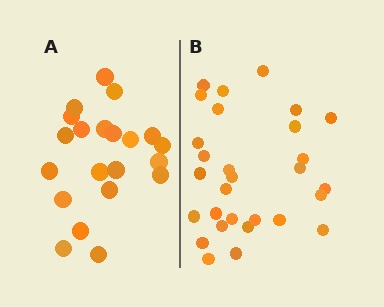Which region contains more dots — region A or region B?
Region B (the right region) has more dots.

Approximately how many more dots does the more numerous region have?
Region B has roughly 8 or so more dots than region A.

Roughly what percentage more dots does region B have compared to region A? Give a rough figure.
About 40% more.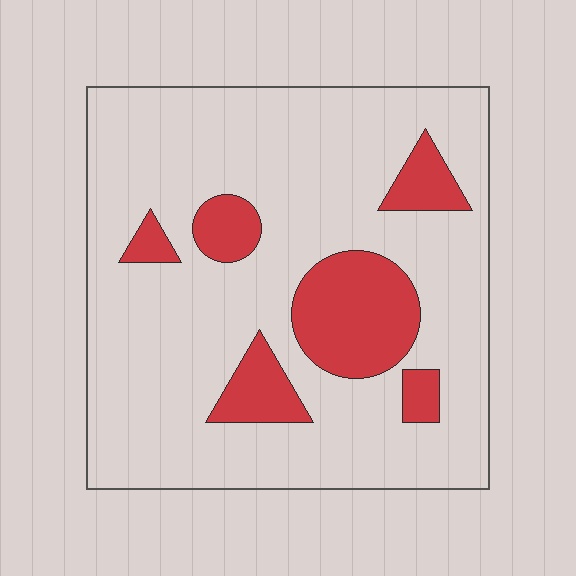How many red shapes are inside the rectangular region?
6.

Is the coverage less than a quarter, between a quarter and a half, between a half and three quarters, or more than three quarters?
Less than a quarter.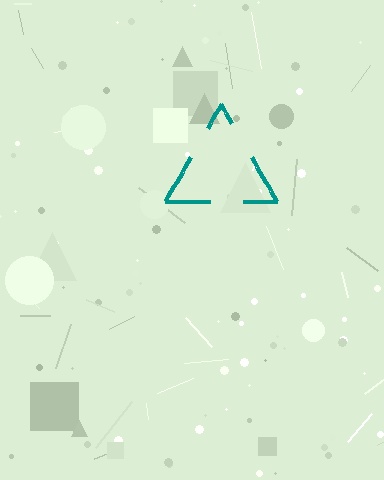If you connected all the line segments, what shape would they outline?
They would outline a triangle.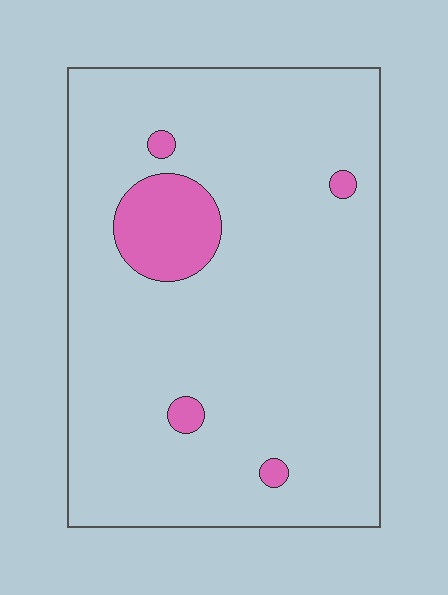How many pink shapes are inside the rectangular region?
5.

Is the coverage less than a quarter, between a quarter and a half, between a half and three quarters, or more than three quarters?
Less than a quarter.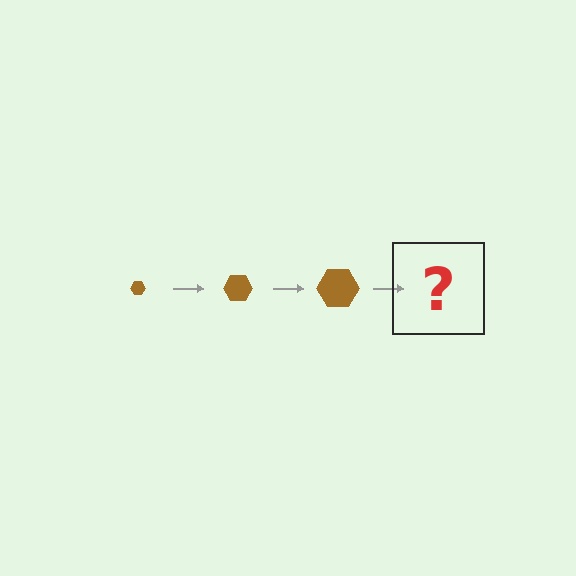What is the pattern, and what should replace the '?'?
The pattern is that the hexagon gets progressively larger each step. The '?' should be a brown hexagon, larger than the previous one.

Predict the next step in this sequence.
The next step is a brown hexagon, larger than the previous one.